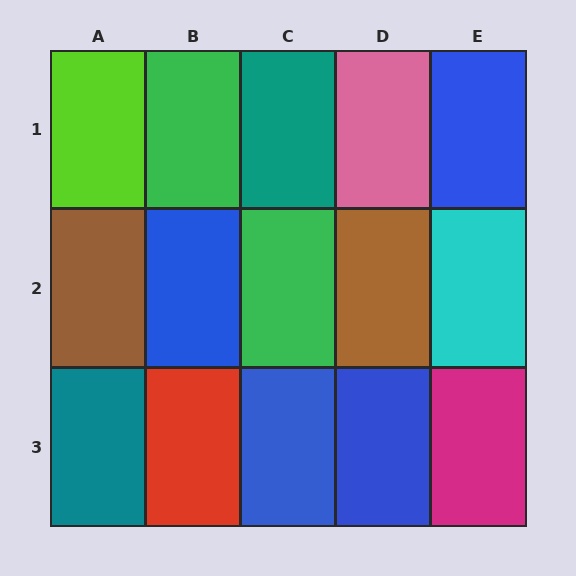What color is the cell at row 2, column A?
Brown.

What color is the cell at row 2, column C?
Green.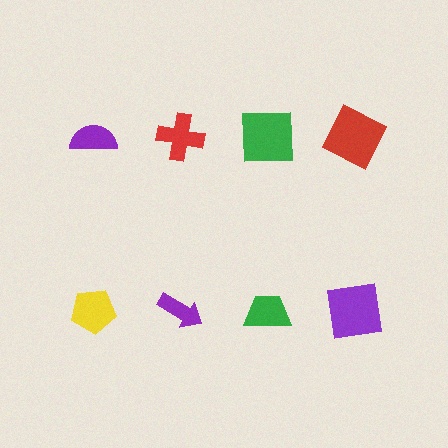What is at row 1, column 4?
A red square.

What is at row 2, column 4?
A purple square.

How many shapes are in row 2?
4 shapes.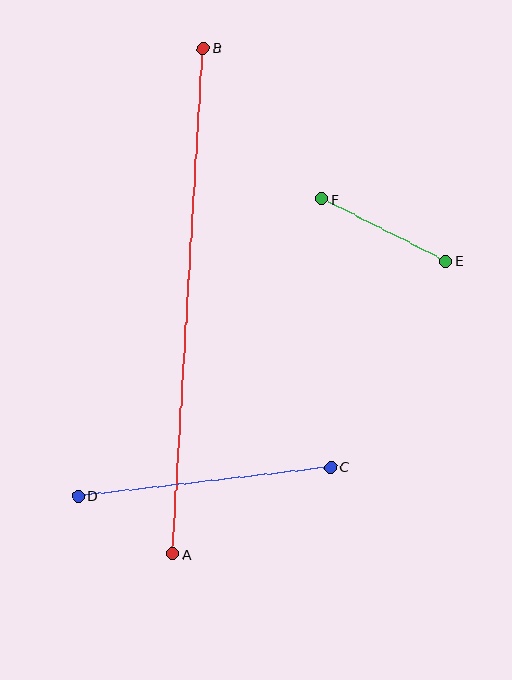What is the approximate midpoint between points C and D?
The midpoint is at approximately (205, 481) pixels.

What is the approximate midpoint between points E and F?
The midpoint is at approximately (384, 230) pixels.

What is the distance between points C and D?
The distance is approximately 254 pixels.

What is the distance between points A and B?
The distance is approximately 506 pixels.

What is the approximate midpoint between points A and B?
The midpoint is at approximately (188, 301) pixels.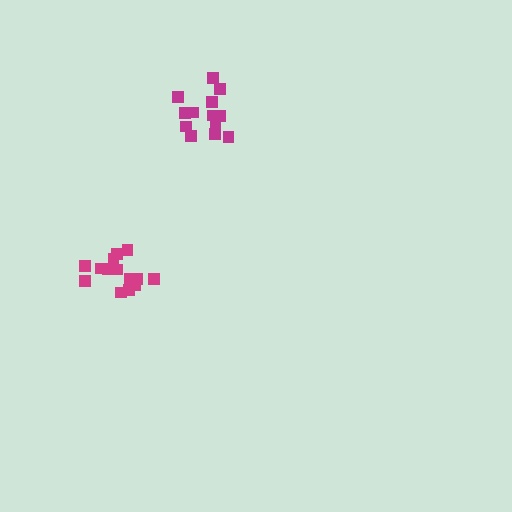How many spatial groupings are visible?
There are 2 spatial groupings.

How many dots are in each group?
Group 1: 13 dots, Group 2: 14 dots (27 total).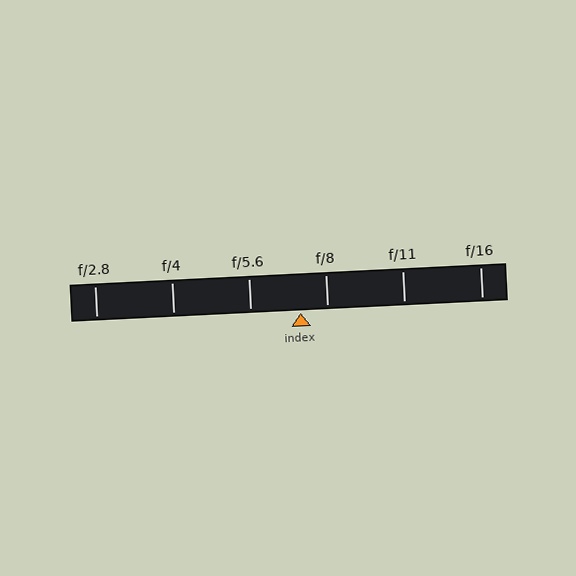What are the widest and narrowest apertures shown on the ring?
The widest aperture shown is f/2.8 and the narrowest is f/16.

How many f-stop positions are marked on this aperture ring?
There are 6 f-stop positions marked.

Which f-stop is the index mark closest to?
The index mark is closest to f/8.